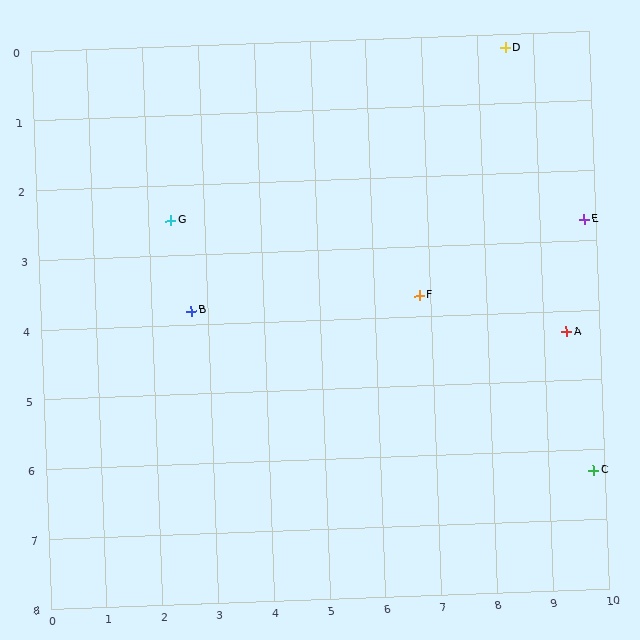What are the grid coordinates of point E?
Point E is at approximately (9.8, 2.7).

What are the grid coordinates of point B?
Point B is at approximately (2.7, 3.8).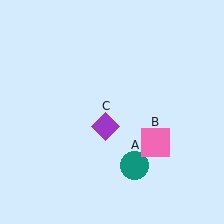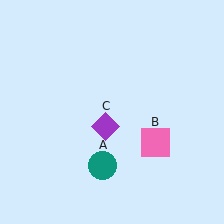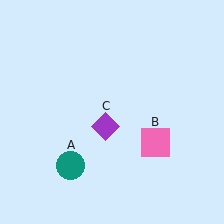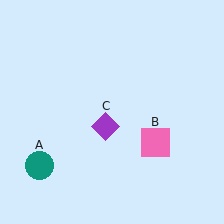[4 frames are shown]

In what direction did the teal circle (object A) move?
The teal circle (object A) moved left.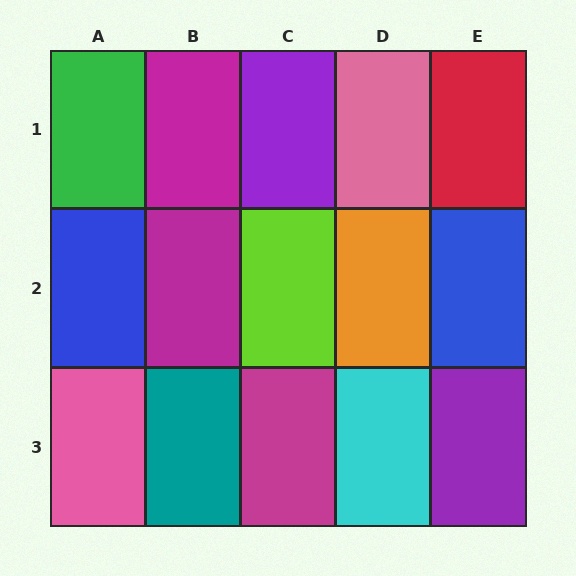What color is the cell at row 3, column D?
Cyan.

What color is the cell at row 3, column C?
Magenta.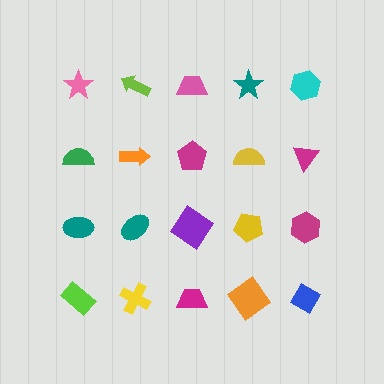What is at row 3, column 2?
A teal ellipse.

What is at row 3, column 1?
A teal ellipse.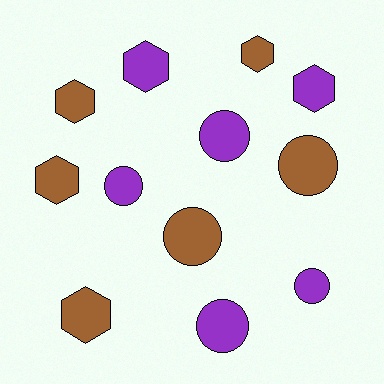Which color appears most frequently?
Purple, with 6 objects.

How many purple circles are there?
There are 4 purple circles.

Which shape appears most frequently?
Circle, with 6 objects.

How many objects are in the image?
There are 12 objects.